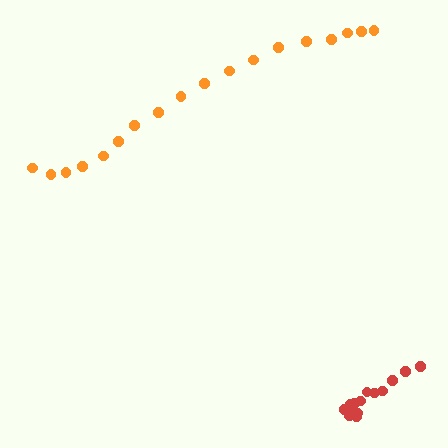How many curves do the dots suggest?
There are 2 distinct paths.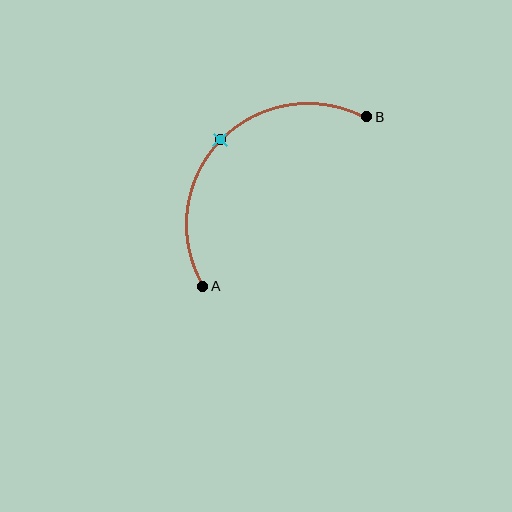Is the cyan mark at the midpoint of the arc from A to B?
Yes. The cyan mark lies on the arc at equal arc-length from both A and B — it is the arc midpoint.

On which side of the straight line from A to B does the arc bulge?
The arc bulges above and to the left of the straight line connecting A and B.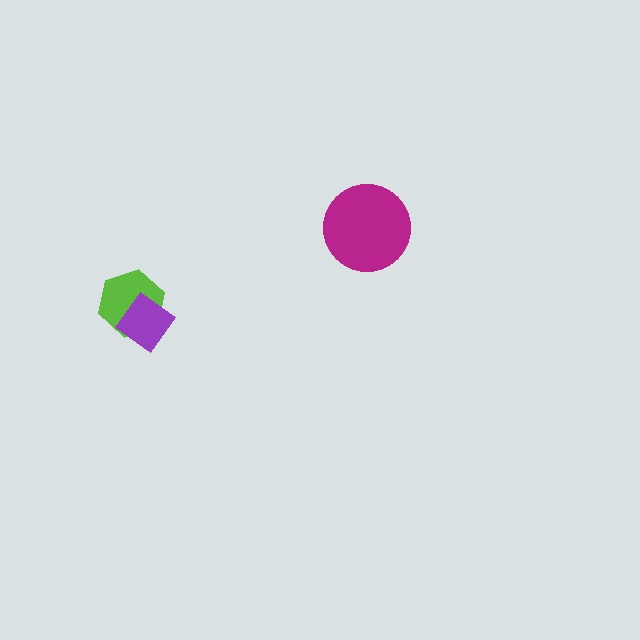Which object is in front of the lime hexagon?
The purple diamond is in front of the lime hexagon.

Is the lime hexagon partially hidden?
Yes, it is partially covered by another shape.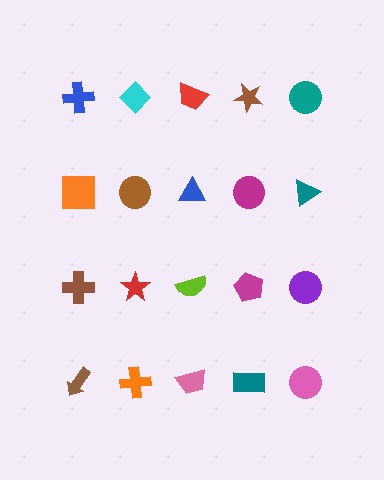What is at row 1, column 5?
A teal circle.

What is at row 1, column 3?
A red trapezoid.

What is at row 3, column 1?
A brown cross.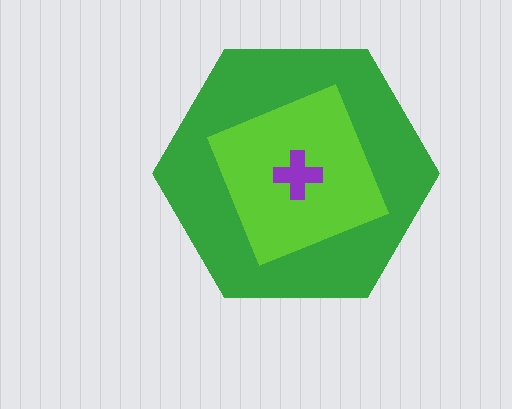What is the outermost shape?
The green hexagon.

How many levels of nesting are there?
3.